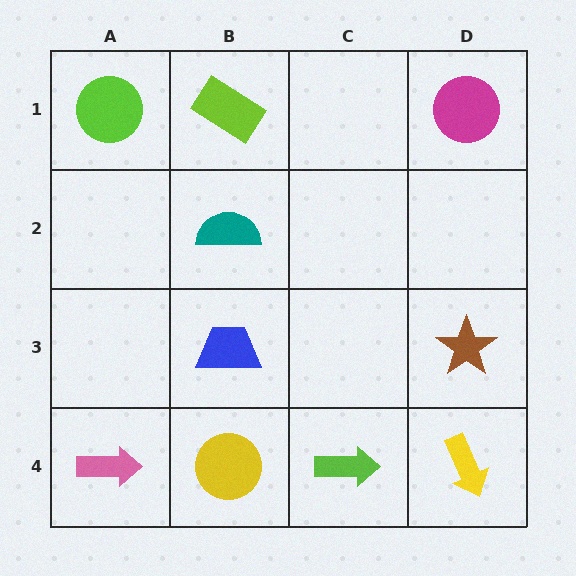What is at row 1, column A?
A lime circle.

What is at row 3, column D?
A brown star.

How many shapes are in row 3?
2 shapes.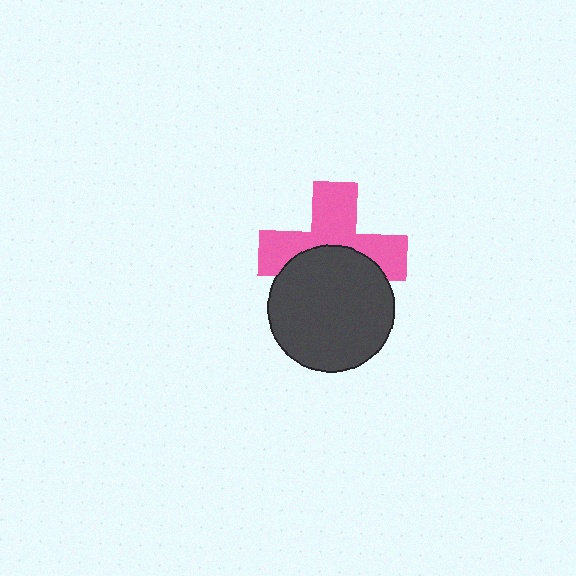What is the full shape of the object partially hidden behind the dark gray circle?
The partially hidden object is a pink cross.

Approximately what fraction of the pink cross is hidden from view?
Roughly 44% of the pink cross is hidden behind the dark gray circle.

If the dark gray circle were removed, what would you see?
You would see the complete pink cross.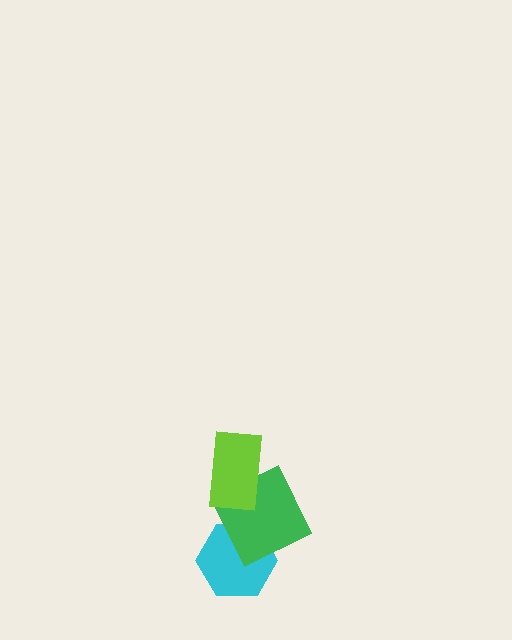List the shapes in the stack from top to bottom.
From top to bottom: the lime rectangle, the green square, the cyan hexagon.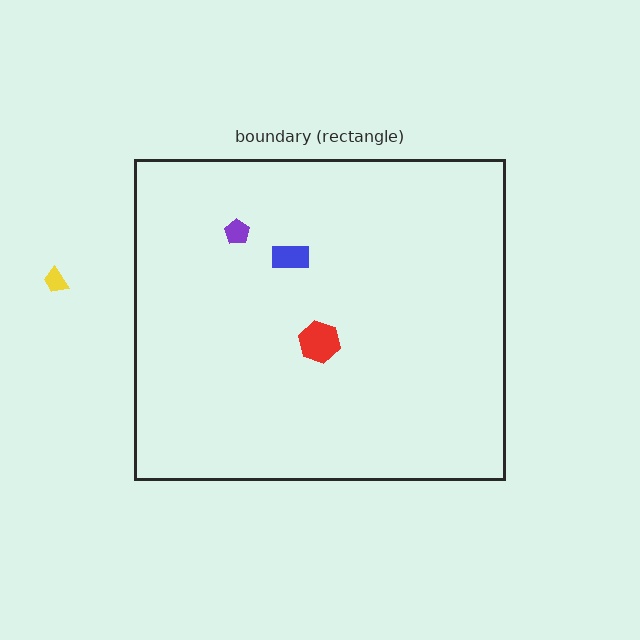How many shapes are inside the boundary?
3 inside, 1 outside.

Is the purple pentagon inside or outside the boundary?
Inside.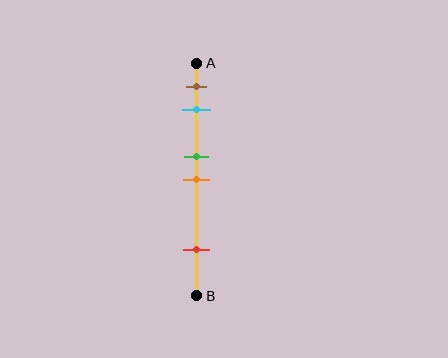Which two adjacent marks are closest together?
The green and orange marks are the closest adjacent pair.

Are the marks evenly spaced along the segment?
No, the marks are not evenly spaced.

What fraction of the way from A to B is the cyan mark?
The cyan mark is approximately 20% (0.2) of the way from A to B.